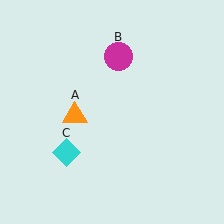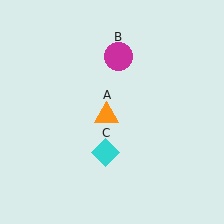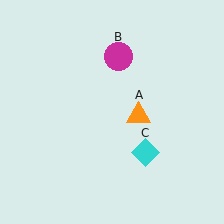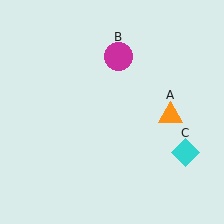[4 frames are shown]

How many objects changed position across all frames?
2 objects changed position: orange triangle (object A), cyan diamond (object C).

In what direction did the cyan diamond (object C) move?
The cyan diamond (object C) moved right.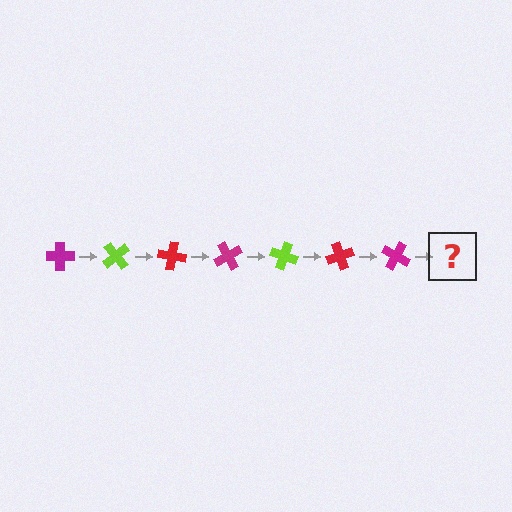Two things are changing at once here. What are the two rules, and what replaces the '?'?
The two rules are that it rotates 50 degrees each step and the color cycles through magenta, lime, and red. The '?' should be a lime cross, rotated 350 degrees from the start.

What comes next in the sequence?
The next element should be a lime cross, rotated 350 degrees from the start.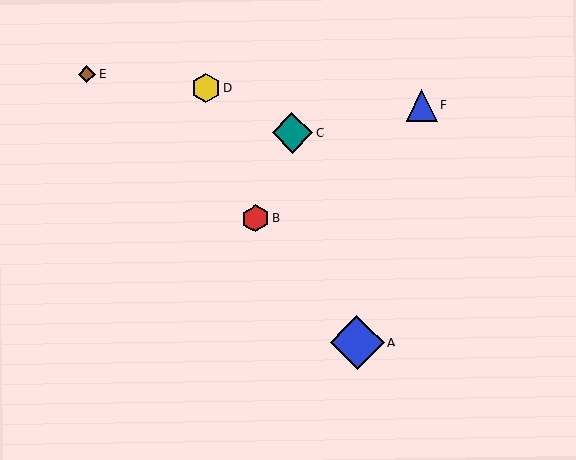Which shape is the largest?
The blue diamond (labeled A) is the largest.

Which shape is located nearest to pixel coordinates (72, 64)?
The brown diamond (labeled E) at (87, 74) is nearest to that location.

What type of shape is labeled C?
Shape C is a teal diamond.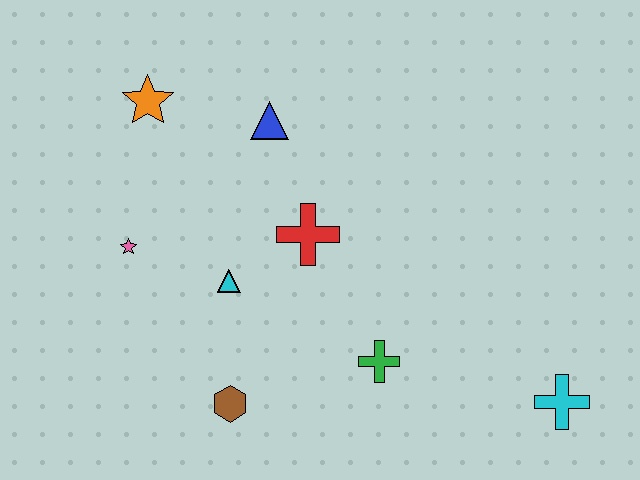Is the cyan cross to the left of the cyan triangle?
No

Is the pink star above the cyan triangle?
Yes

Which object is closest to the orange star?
The blue triangle is closest to the orange star.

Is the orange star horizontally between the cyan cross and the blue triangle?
No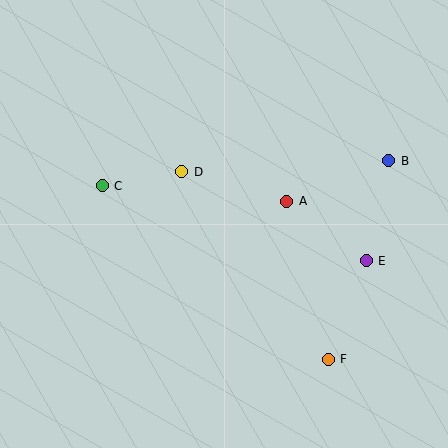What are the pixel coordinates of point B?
Point B is at (389, 161).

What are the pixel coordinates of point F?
Point F is at (328, 359).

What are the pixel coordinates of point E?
Point E is at (366, 261).